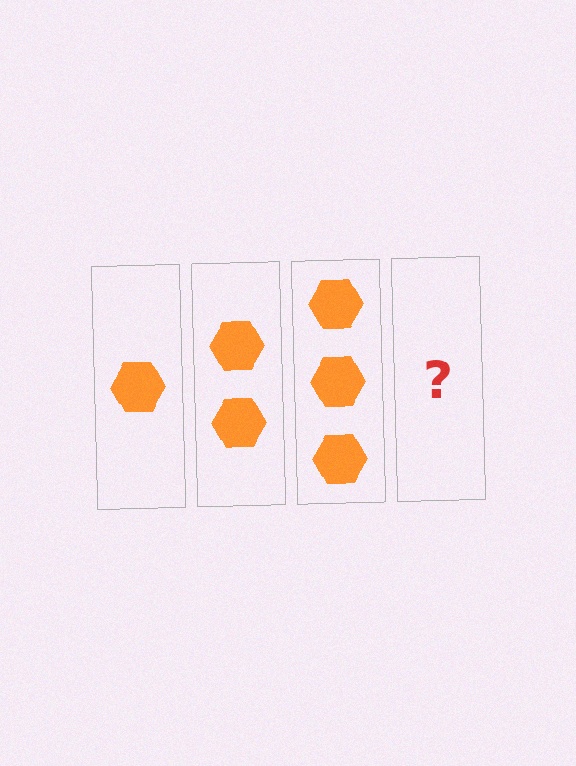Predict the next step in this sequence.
The next step is 4 hexagons.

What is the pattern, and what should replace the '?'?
The pattern is that each step adds one more hexagon. The '?' should be 4 hexagons.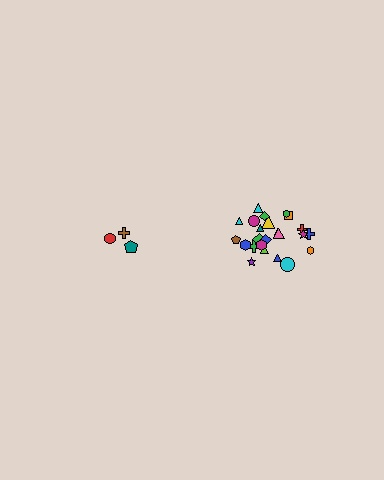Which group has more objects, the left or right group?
The right group.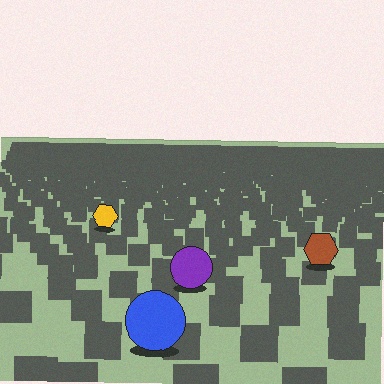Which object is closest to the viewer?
The blue circle is closest. The texture marks near it are larger and more spread out.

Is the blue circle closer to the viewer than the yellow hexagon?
Yes. The blue circle is closer — you can tell from the texture gradient: the ground texture is coarser near it.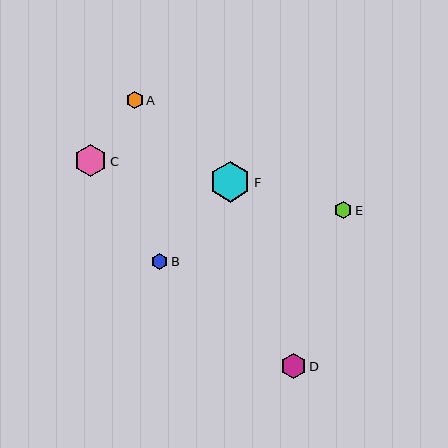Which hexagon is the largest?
Hexagon F is the largest with a size of approximately 41 pixels.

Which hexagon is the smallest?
Hexagon B is the smallest with a size of approximately 17 pixels.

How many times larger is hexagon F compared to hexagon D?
Hexagon F is approximately 1.6 times the size of hexagon D.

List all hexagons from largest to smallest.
From largest to smallest: F, C, D, E, A, B.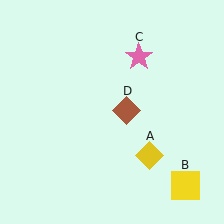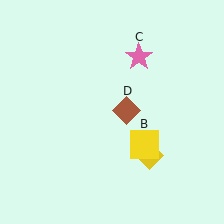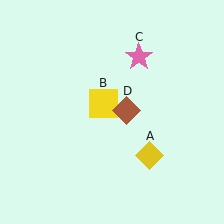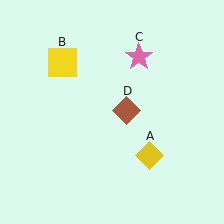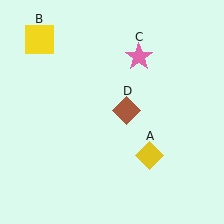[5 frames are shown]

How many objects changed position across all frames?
1 object changed position: yellow square (object B).